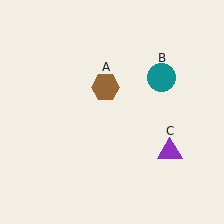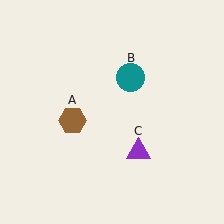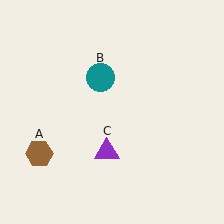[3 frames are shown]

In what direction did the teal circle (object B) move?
The teal circle (object B) moved left.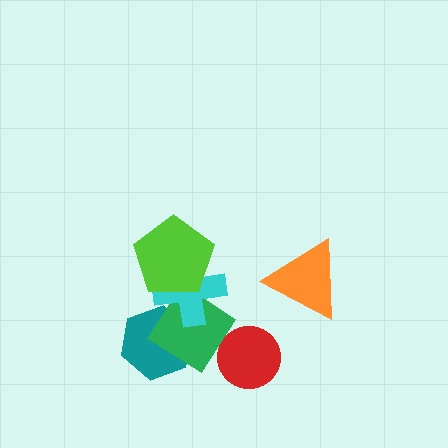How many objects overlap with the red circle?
1 object overlaps with the red circle.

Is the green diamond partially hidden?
Yes, it is partially covered by another shape.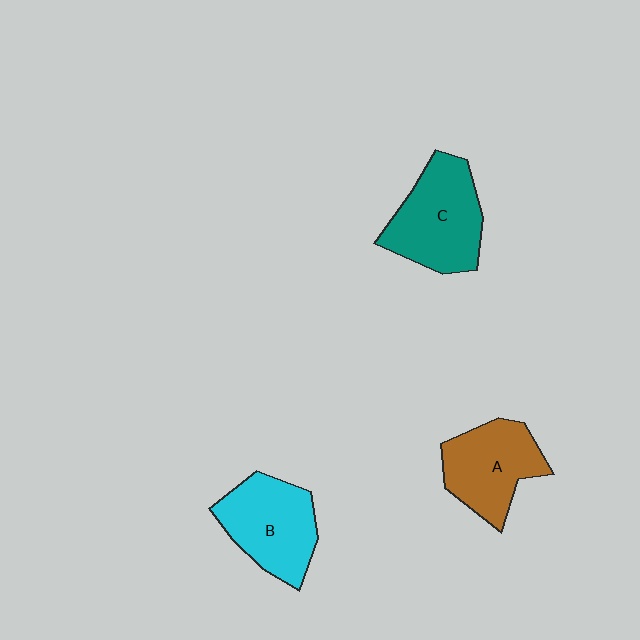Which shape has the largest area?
Shape C (teal).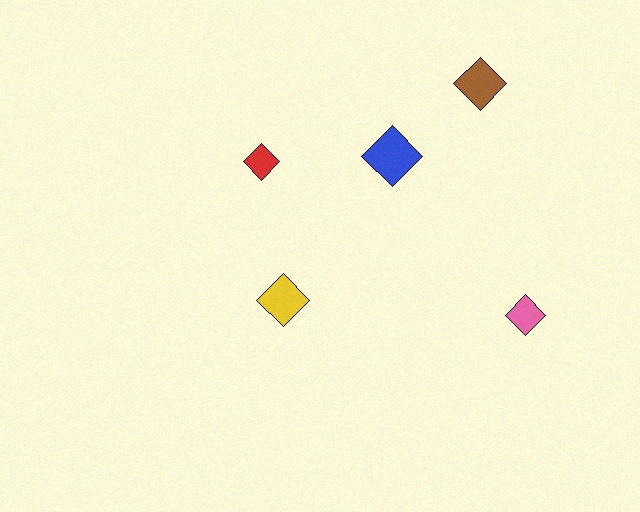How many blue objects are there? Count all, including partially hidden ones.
There is 1 blue object.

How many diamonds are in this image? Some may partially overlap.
There are 5 diamonds.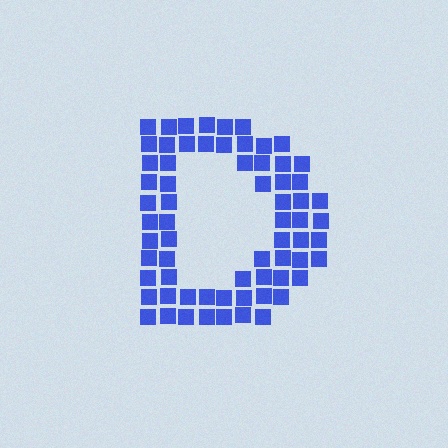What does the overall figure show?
The overall figure shows the letter D.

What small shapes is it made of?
It is made of small squares.